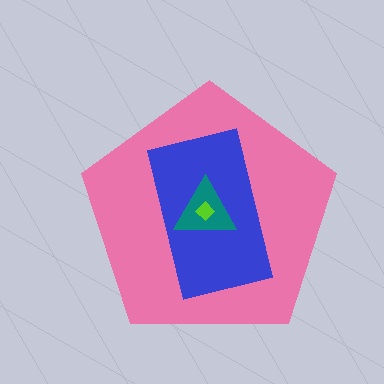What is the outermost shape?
The pink pentagon.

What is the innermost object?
The lime diamond.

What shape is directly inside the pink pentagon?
The blue rectangle.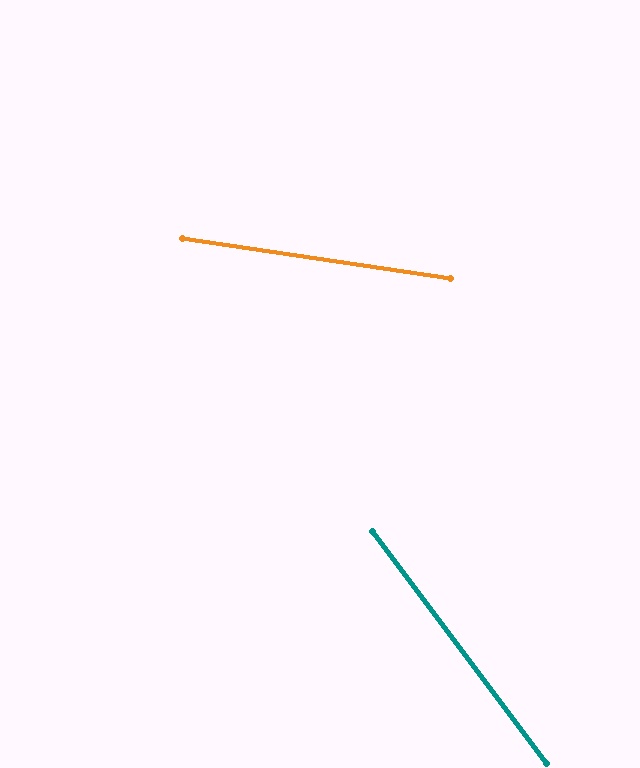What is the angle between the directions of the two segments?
Approximately 45 degrees.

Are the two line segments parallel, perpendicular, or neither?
Neither parallel nor perpendicular — they differ by about 45°.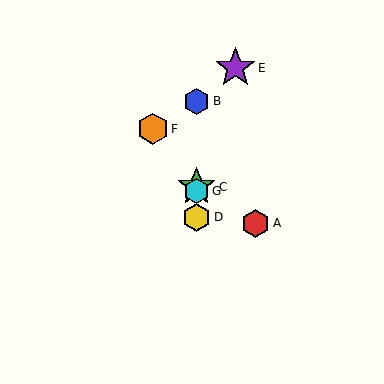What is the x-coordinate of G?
Object G is at x≈196.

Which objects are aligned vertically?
Objects B, C, D, G are aligned vertically.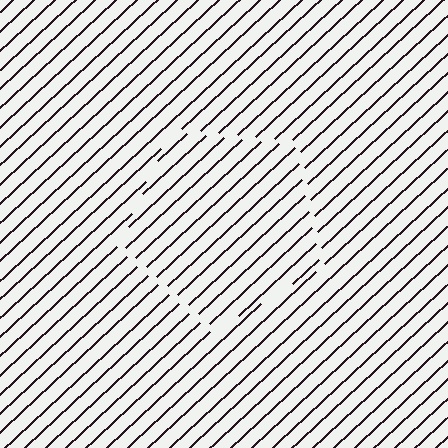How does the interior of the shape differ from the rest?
The interior of the shape contains the same grating, shifted by half a period — the contour is defined by the phase discontinuity where line-ends from the inner and outer gratings abut.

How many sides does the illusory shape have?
5 sides — the line-ends trace a pentagon.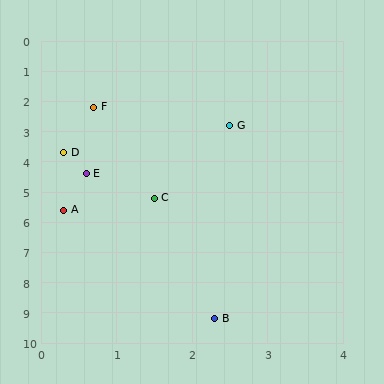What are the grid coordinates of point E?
Point E is at approximately (0.6, 4.4).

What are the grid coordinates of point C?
Point C is at approximately (1.5, 5.2).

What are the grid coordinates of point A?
Point A is at approximately (0.3, 5.6).